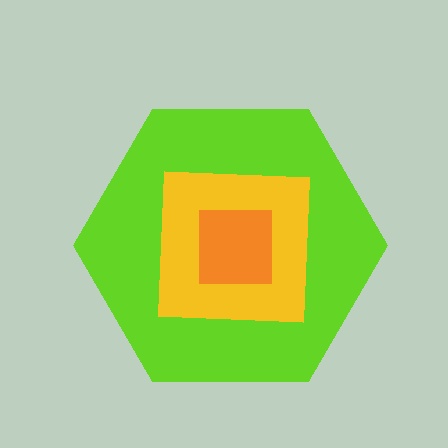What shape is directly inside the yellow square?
The orange square.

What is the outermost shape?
The lime hexagon.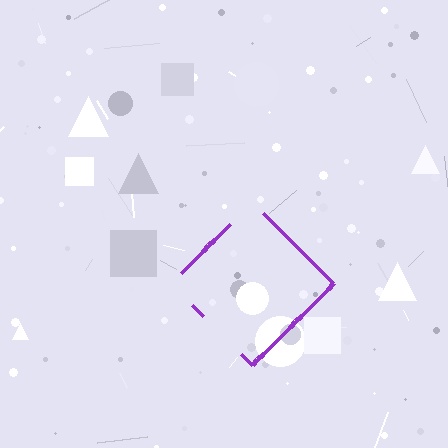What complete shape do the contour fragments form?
The contour fragments form a diamond.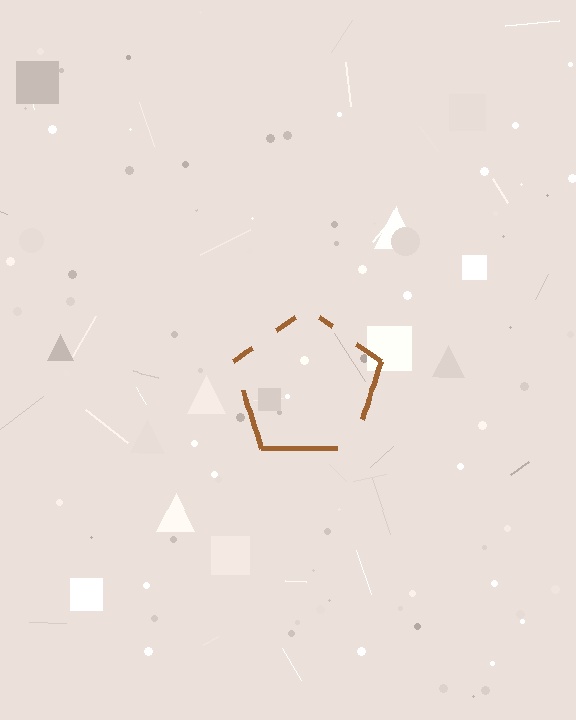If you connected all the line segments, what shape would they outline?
They would outline a pentagon.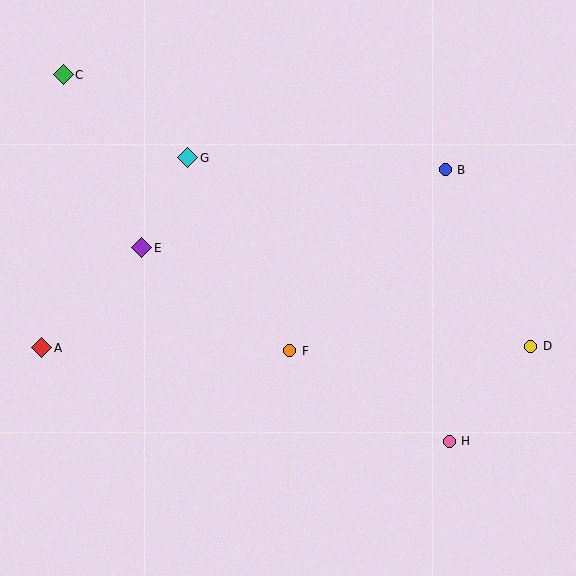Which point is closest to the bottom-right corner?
Point H is closest to the bottom-right corner.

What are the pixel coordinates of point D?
Point D is at (531, 346).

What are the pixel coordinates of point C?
Point C is at (63, 75).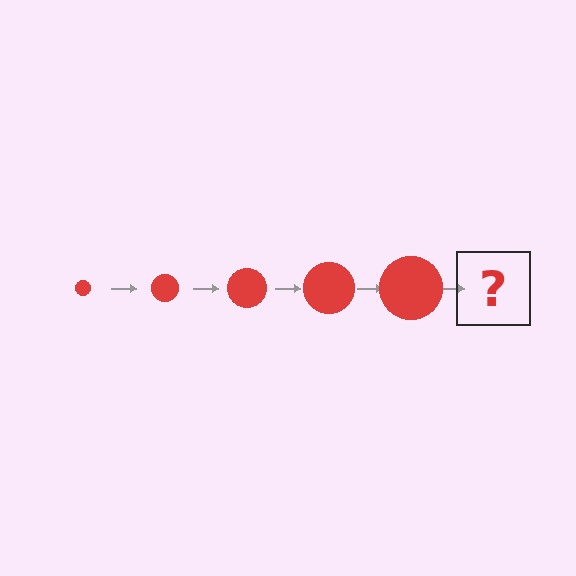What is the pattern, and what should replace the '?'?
The pattern is that the circle gets progressively larger each step. The '?' should be a red circle, larger than the previous one.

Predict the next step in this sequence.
The next step is a red circle, larger than the previous one.